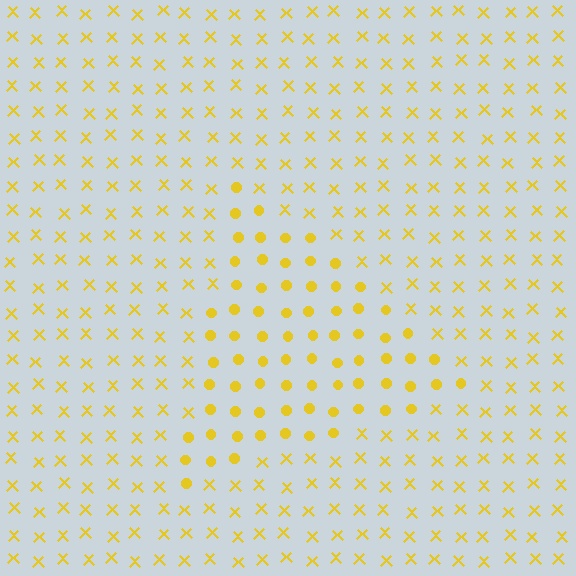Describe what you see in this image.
The image is filled with small yellow elements arranged in a uniform grid. A triangle-shaped region contains circles, while the surrounding area contains X marks. The boundary is defined purely by the change in element shape.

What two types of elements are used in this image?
The image uses circles inside the triangle region and X marks outside it.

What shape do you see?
I see a triangle.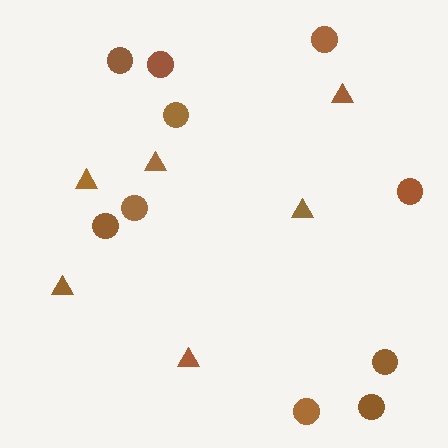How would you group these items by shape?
There are 2 groups: one group of circles (10) and one group of triangles (6).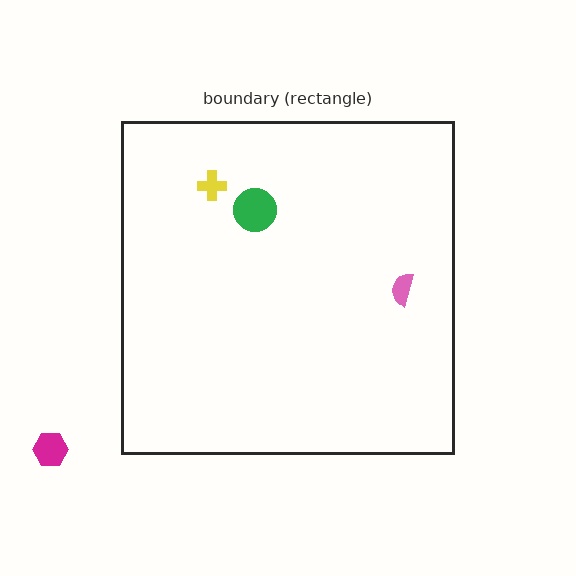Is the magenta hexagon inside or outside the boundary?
Outside.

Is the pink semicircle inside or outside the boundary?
Inside.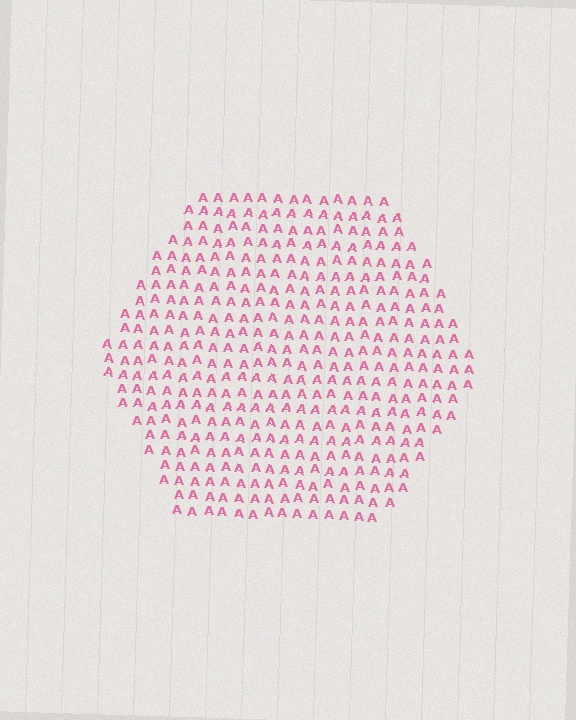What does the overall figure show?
The overall figure shows a hexagon.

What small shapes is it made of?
It is made of small letter A's.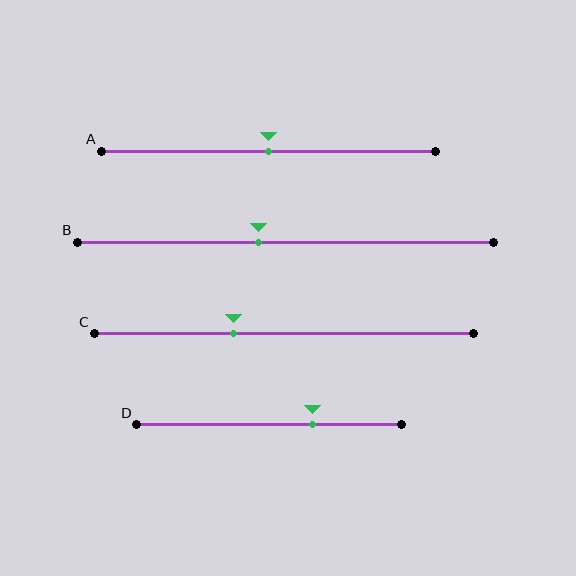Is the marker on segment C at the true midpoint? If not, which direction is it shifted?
No, the marker on segment C is shifted to the left by about 13% of the segment length.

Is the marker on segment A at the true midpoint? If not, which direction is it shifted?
Yes, the marker on segment A is at the true midpoint.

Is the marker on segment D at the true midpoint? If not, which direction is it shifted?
No, the marker on segment D is shifted to the right by about 17% of the segment length.